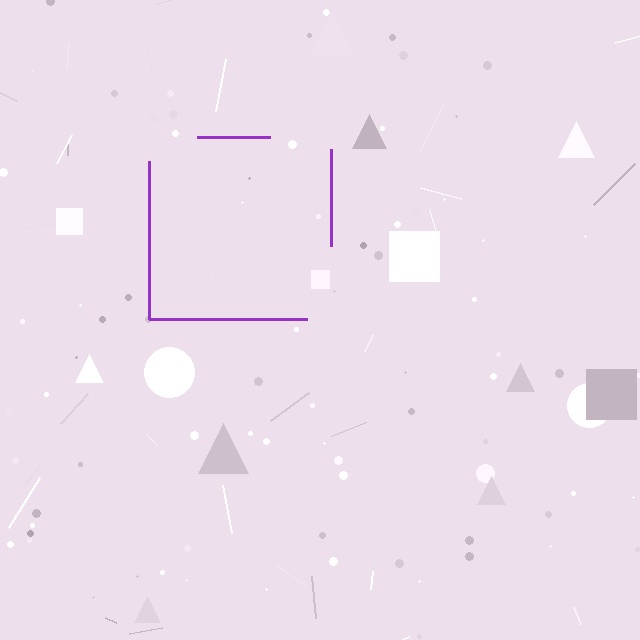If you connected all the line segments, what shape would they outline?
They would outline a square.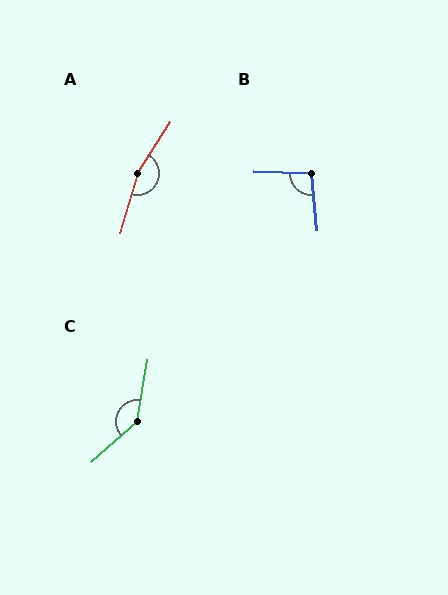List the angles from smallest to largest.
B (98°), C (141°), A (163°).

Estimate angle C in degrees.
Approximately 141 degrees.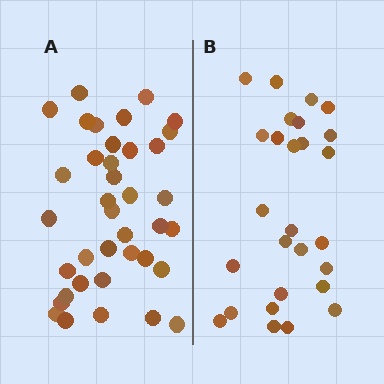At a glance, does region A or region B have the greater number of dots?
Region A (the left region) has more dots.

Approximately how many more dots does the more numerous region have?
Region A has roughly 12 or so more dots than region B.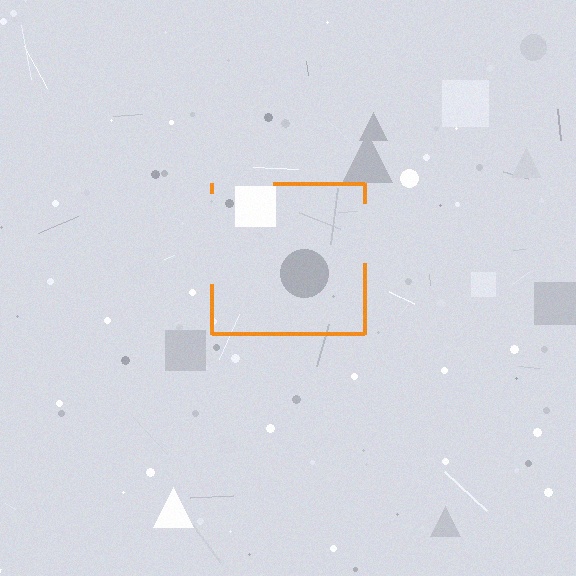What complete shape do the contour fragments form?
The contour fragments form a square.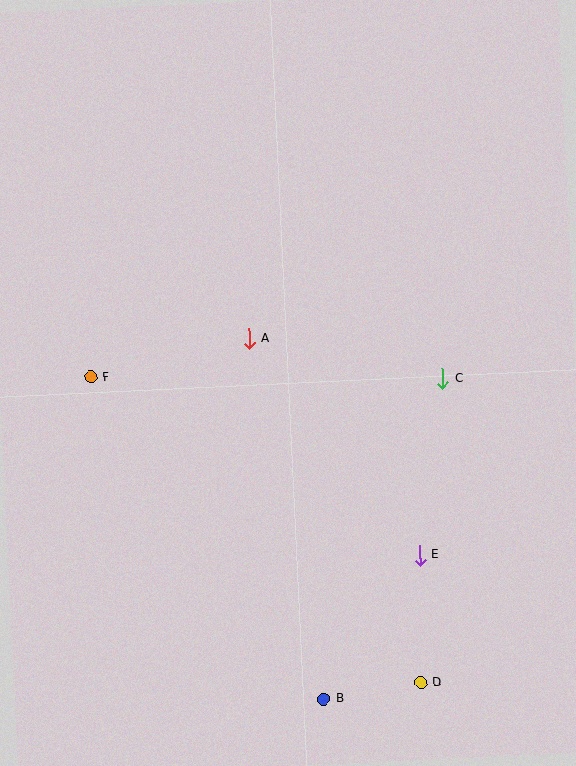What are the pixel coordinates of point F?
Point F is at (91, 377).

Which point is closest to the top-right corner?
Point C is closest to the top-right corner.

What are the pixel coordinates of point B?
Point B is at (324, 699).